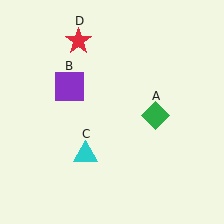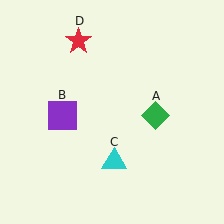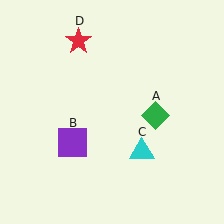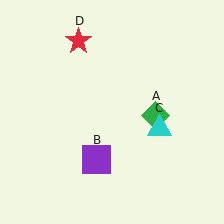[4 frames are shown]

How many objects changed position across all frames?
2 objects changed position: purple square (object B), cyan triangle (object C).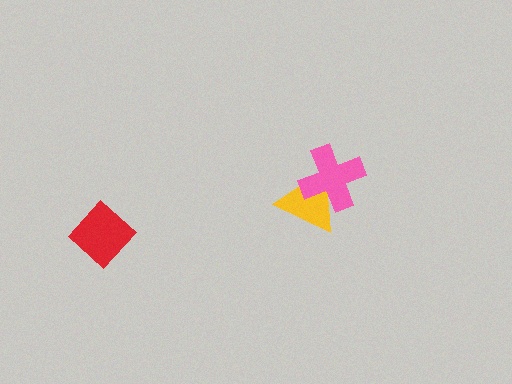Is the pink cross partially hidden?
No, no other shape covers it.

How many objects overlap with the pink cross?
1 object overlaps with the pink cross.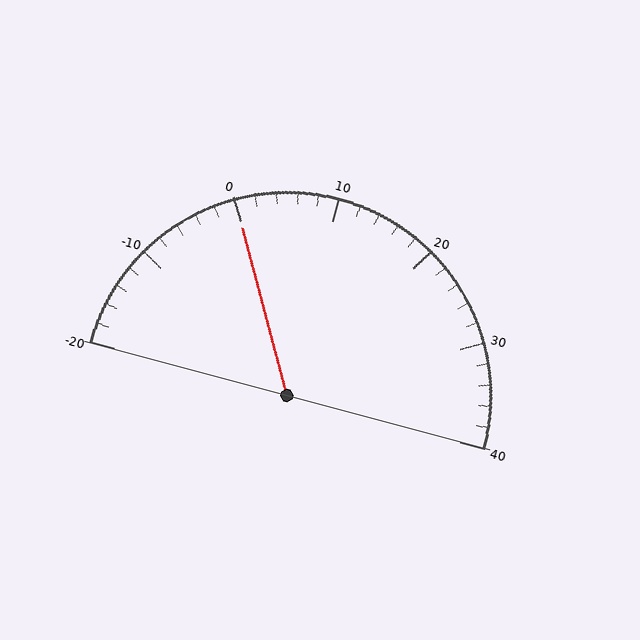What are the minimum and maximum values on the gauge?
The gauge ranges from -20 to 40.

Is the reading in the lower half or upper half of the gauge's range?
The reading is in the lower half of the range (-20 to 40).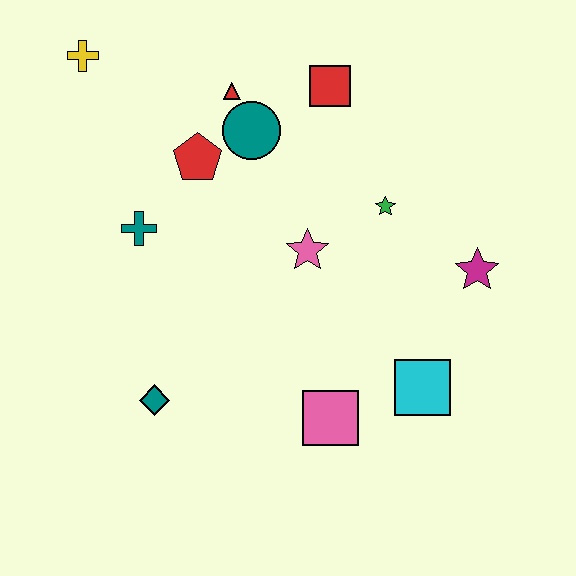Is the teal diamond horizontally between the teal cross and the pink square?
Yes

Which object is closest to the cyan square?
The pink square is closest to the cyan square.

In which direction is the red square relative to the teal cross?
The red square is to the right of the teal cross.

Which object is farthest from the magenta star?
The yellow cross is farthest from the magenta star.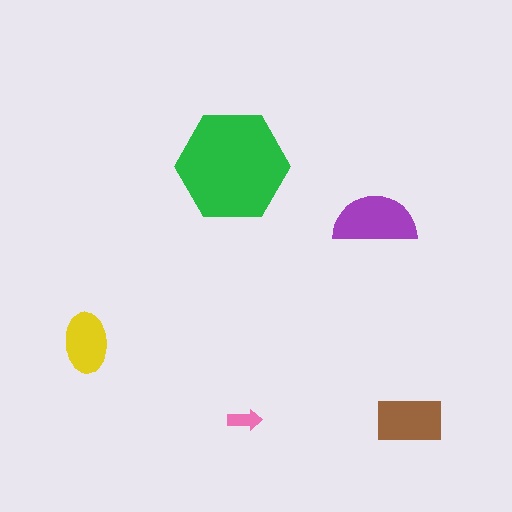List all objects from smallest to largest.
The pink arrow, the yellow ellipse, the brown rectangle, the purple semicircle, the green hexagon.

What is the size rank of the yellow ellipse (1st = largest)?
4th.